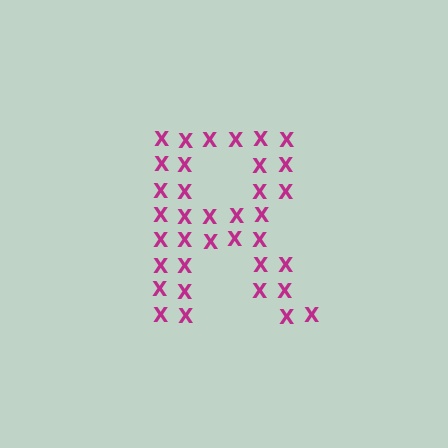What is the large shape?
The large shape is the letter R.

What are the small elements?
The small elements are letter X's.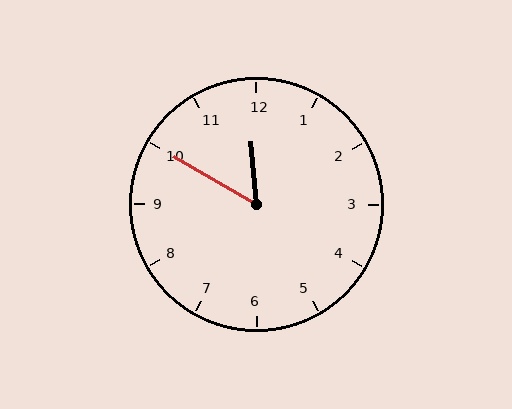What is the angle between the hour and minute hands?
Approximately 55 degrees.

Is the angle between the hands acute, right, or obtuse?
It is acute.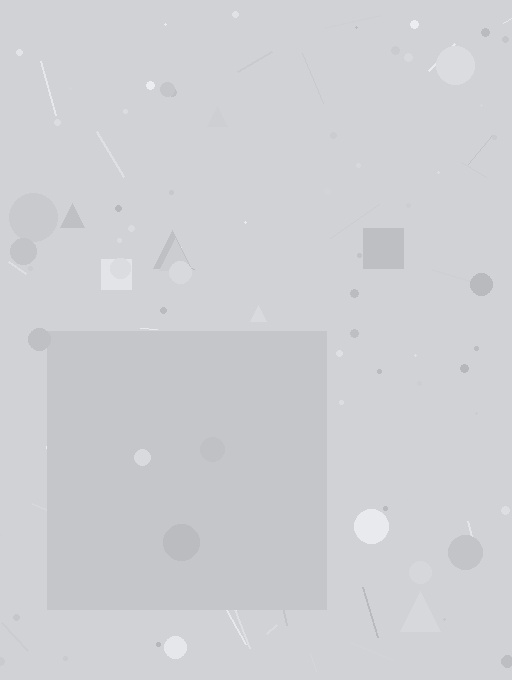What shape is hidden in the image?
A square is hidden in the image.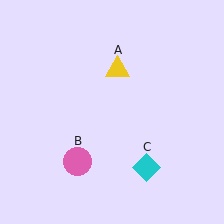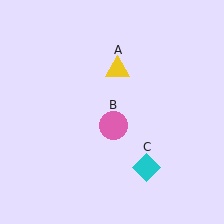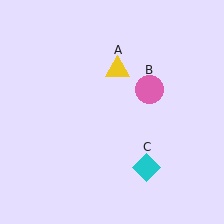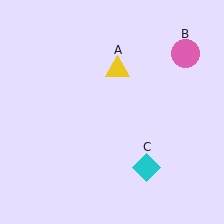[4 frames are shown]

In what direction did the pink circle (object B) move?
The pink circle (object B) moved up and to the right.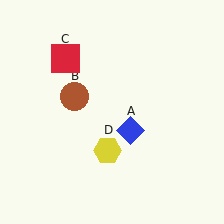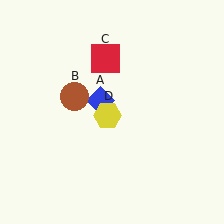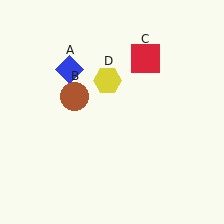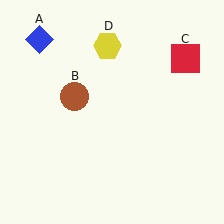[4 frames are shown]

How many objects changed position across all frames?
3 objects changed position: blue diamond (object A), red square (object C), yellow hexagon (object D).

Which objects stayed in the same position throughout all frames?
Brown circle (object B) remained stationary.